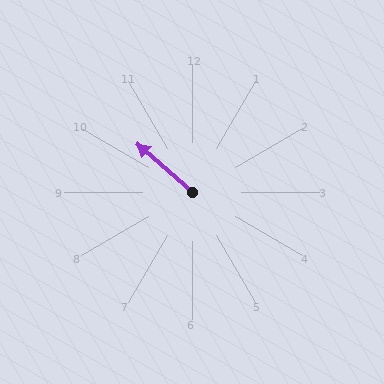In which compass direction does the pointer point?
Northwest.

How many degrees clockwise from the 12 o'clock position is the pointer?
Approximately 311 degrees.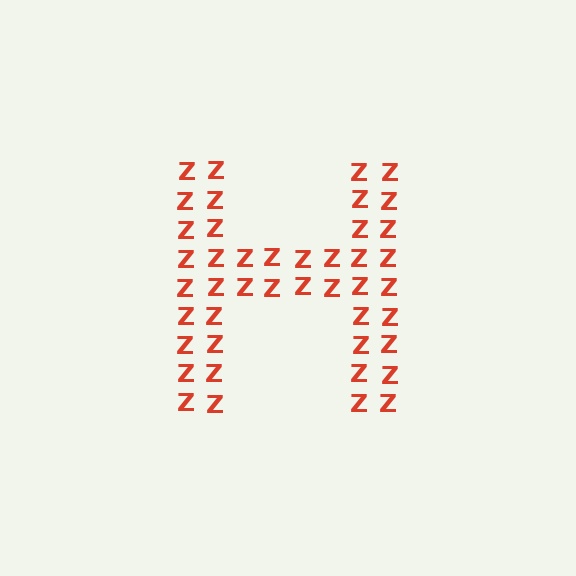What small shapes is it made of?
It is made of small letter Z's.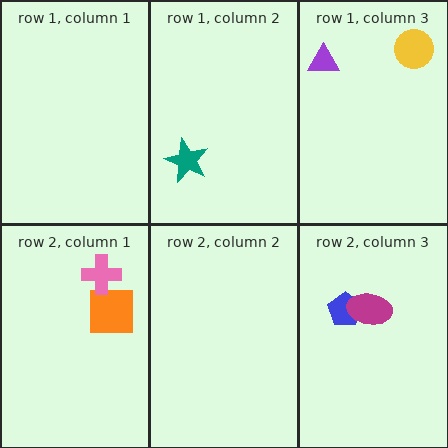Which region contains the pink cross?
The row 2, column 1 region.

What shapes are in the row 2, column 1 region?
The orange square, the pink cross.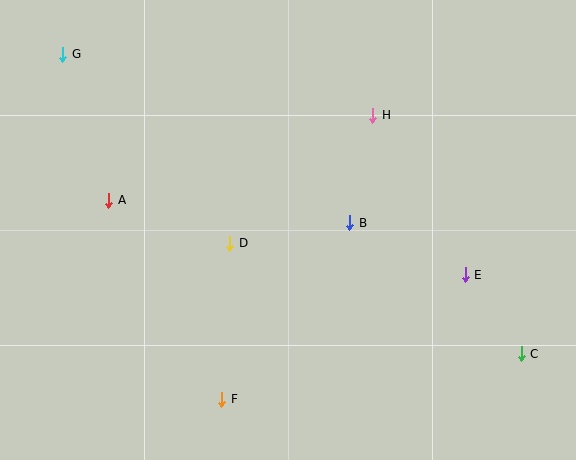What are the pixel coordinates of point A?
Point A is at (109, 200).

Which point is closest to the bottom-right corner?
Point C is closest to the bottom-right corner.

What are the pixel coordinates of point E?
Point E is at (465, 275).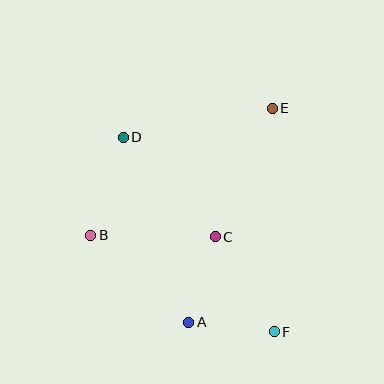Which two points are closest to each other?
Points A and F are closest to each other.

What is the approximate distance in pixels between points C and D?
The distance between C and D is approximately 135 pixels.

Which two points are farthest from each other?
Points D and F are farthest from each other.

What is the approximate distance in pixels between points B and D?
The distance between B and D is approximately 103 pixels.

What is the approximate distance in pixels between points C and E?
The distance between C and E is approximately 141 pixels.